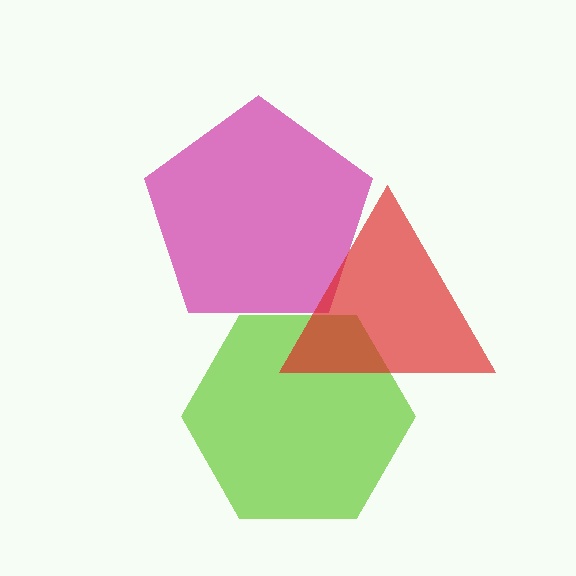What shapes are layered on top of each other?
The layered shapes are: a lime hexagon, a magenta pentagon, a red triangle.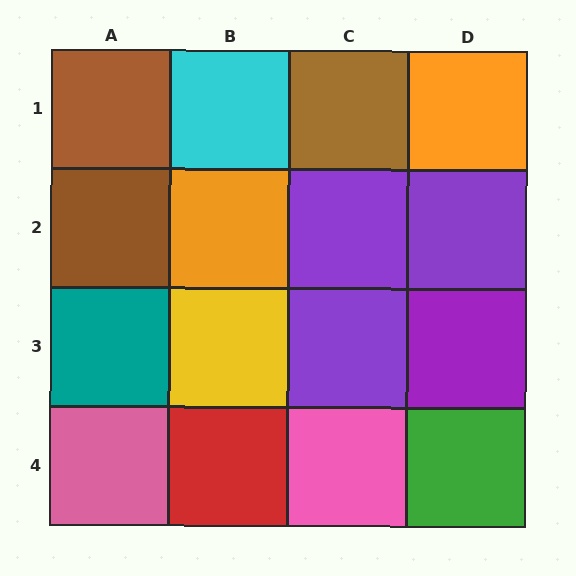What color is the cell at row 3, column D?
Purple.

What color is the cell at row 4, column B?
Red.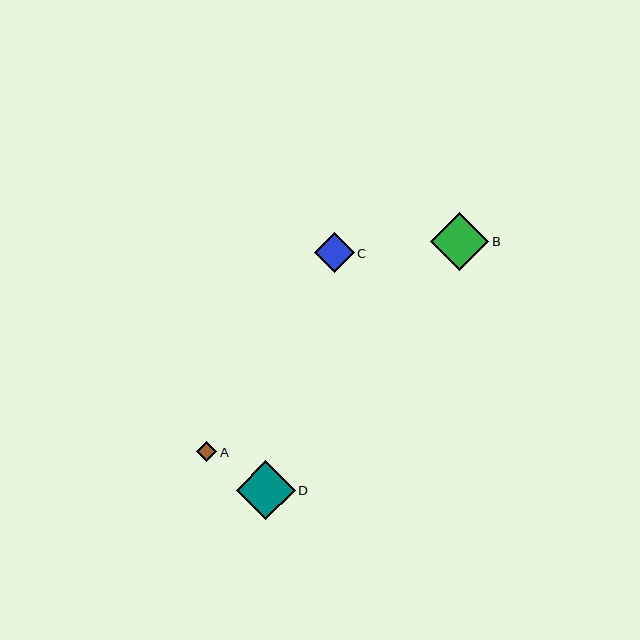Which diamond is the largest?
Diamond D is the largest with a size of approximately 59 pixels.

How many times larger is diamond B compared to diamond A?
Diamond B is approximately 2.9 times the size of diamond A.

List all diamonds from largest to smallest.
From largest to smallest: D, B, C, A.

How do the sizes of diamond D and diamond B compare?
Diamond D and diamond B are approximately the same size.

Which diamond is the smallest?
Diamond A is the smallest with a size of approximately 20 pixels.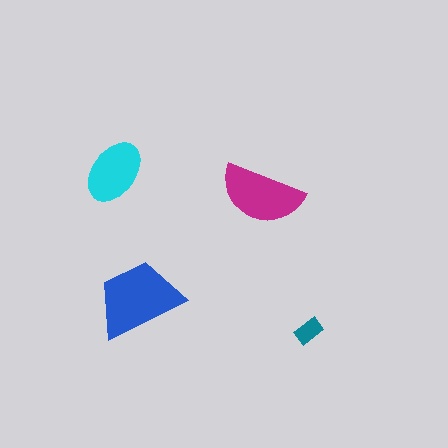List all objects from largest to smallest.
The blue trapezoid, the magenta semicircle, the cyan ellipse, the teal rectangle.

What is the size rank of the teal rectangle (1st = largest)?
4th.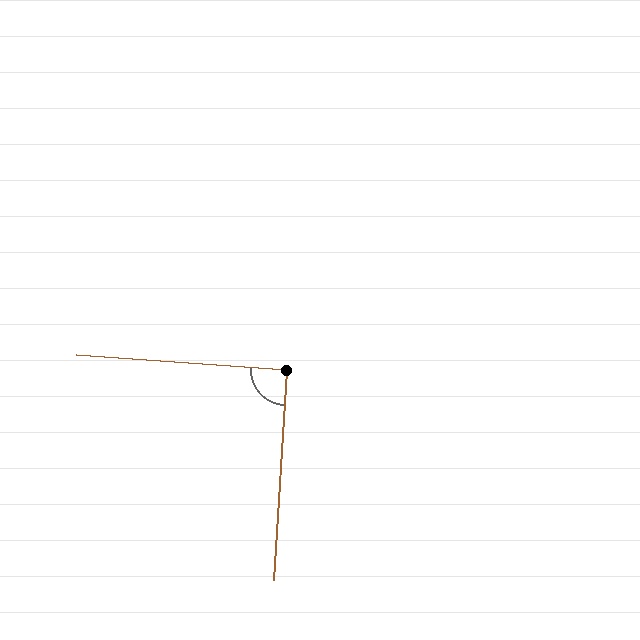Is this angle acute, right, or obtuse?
It is approximately a right angle.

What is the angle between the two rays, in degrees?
Approximately 90 degrees.